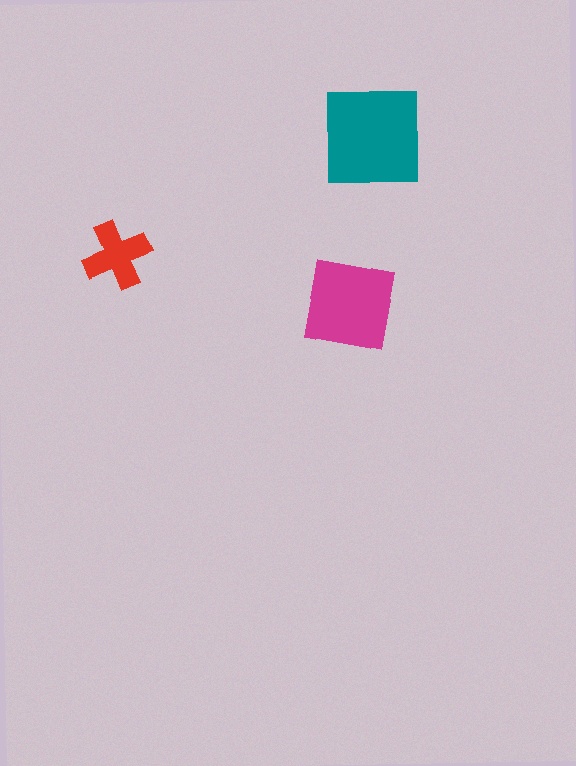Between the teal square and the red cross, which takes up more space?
The teal square.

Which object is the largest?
The teal square.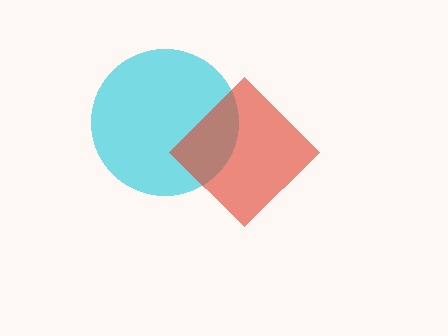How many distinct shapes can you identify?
There are 2 distinct shapes: a cyan circle, a red diamond.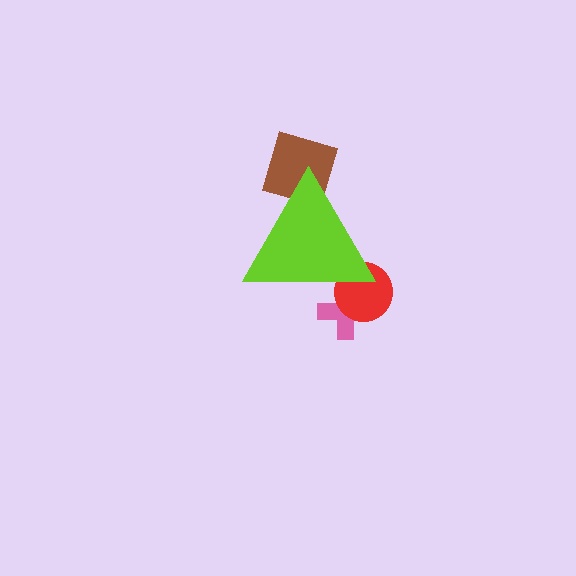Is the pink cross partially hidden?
Yes, the pink cross is partially hidden behind the lime triangle.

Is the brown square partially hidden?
Yes, the brown square is partially hidden behind the lime triangle.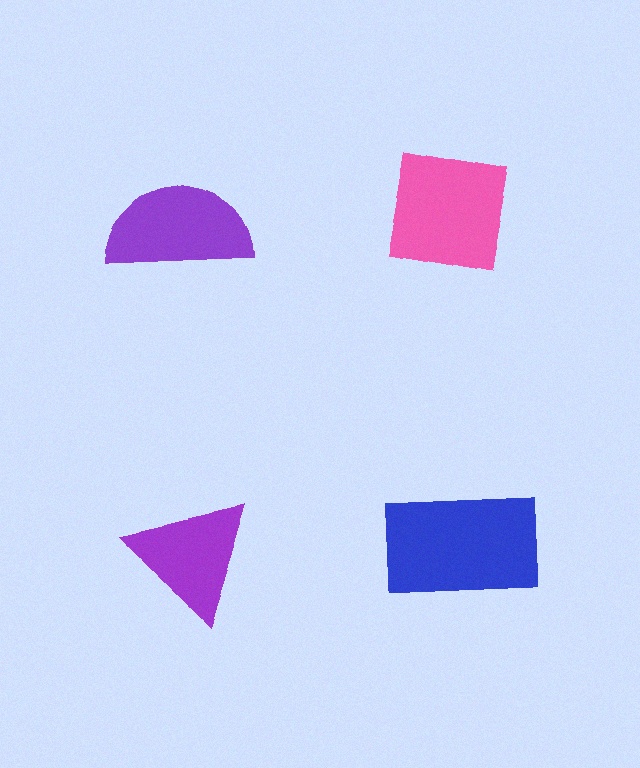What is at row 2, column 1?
A purple triangle.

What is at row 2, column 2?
A blue rectangle.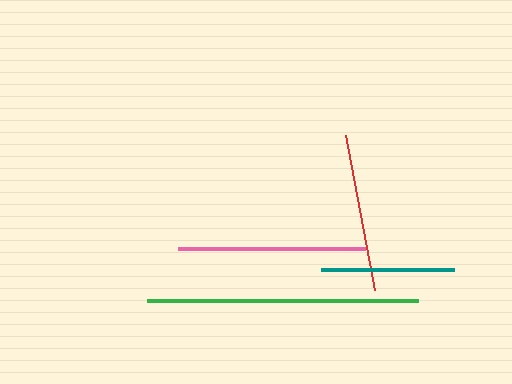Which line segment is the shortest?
The teal line is the shortest at approximately 133 pixels.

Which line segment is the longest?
The green line is the longest at approximately 270 pixels.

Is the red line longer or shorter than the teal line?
The red line is longer than the teal line.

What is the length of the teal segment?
The teal segment is approximately 133 pixels long.